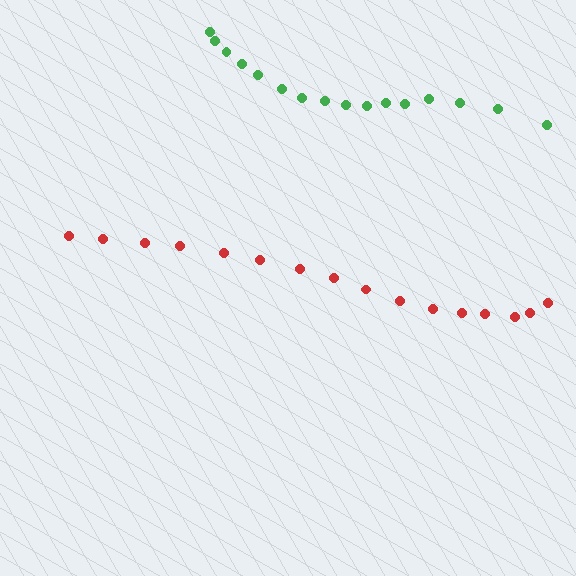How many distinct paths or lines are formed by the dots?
There are 2 distinct paths.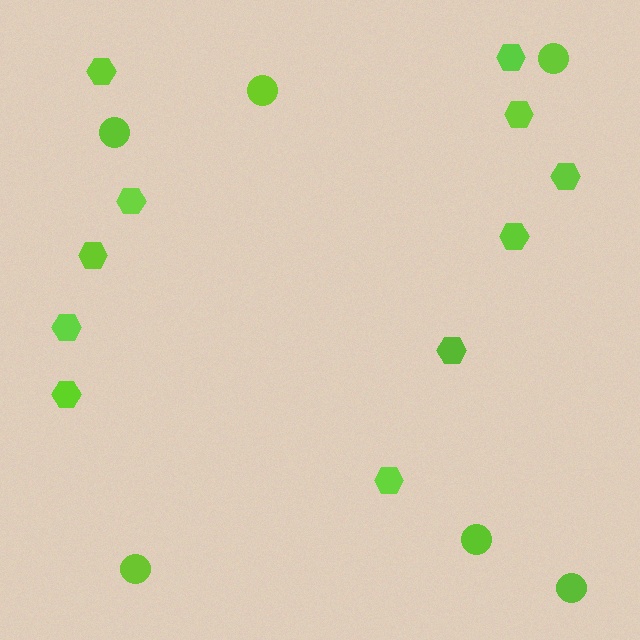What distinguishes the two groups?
There are 2 groups: one group of circles (6) and one group of hexagons (11).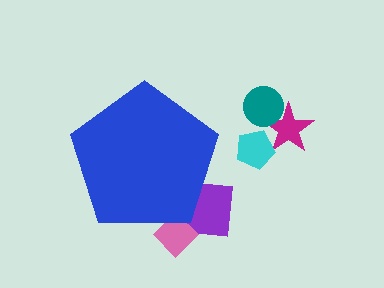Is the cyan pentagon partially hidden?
No, the cyan pentagon is fully visible.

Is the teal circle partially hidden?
No, the teal circle is fully visible.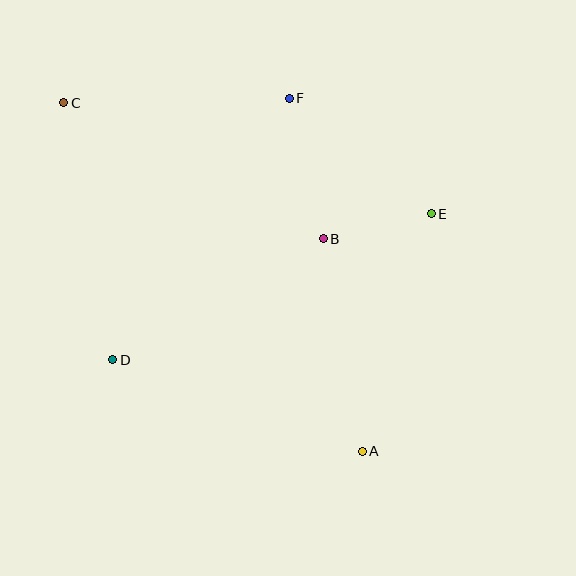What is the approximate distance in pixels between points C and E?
The distance between C and E is approximately 384 pixels.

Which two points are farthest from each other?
Points A and C are farthest from each other.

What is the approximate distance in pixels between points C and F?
The distance between C and F is approximately 226 pixels.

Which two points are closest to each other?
Points B and E are closest to each other.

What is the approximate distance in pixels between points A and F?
The distance between A and F is approximately 360 pixels.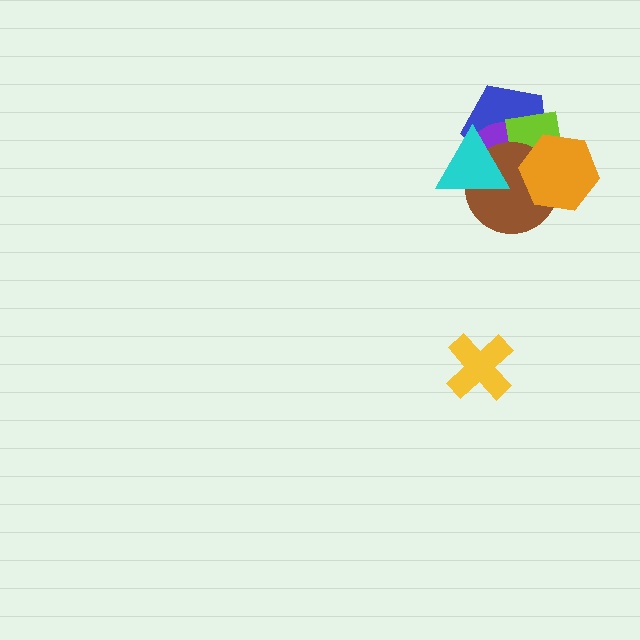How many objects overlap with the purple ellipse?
5 objects overlap with the purple ellipse.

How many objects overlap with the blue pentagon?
5 objects overlap with the blue pentagon.